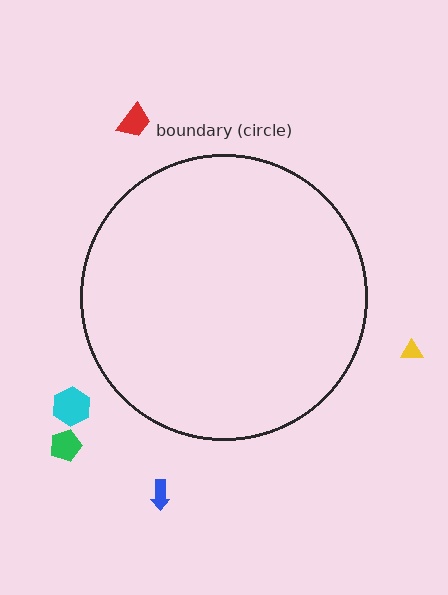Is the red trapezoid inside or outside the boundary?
Outside.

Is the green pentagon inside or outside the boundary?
Outside.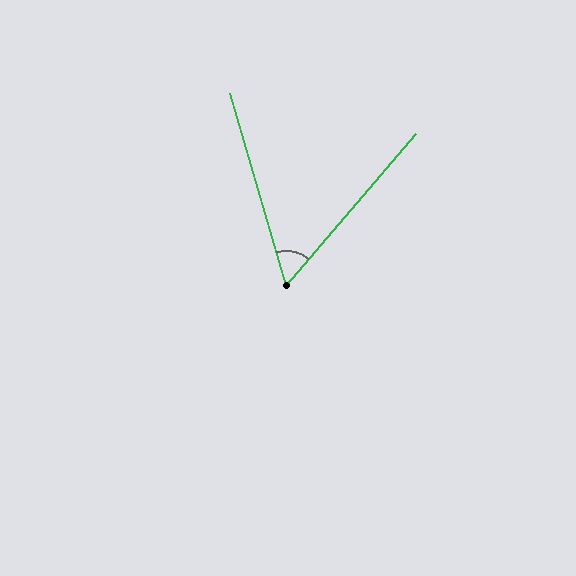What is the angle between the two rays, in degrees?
Approximately 57 degrees.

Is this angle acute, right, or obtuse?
It is acute.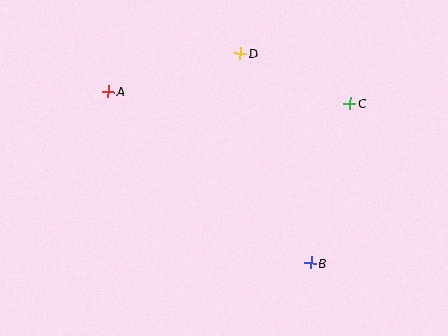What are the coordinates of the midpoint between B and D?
The midpoint between B and D is at (275, 158).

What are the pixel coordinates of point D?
Point D is at (240, 53).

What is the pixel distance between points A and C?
The distance between A and C is 242 pixels.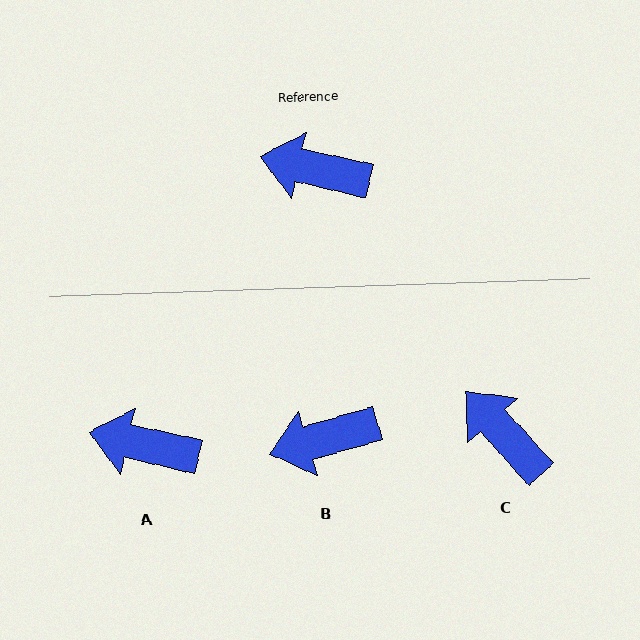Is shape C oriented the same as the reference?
No, it is off by about 35 degrees.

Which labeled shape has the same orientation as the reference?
A.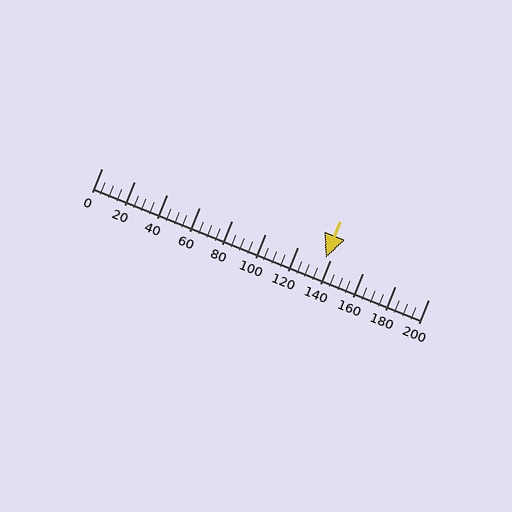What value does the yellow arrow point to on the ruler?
The yellow arrow points to approximately 137.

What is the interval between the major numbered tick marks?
The major tick marks are spaced 20 units apart.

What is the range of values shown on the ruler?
The ruler shows values from 0 to 200.